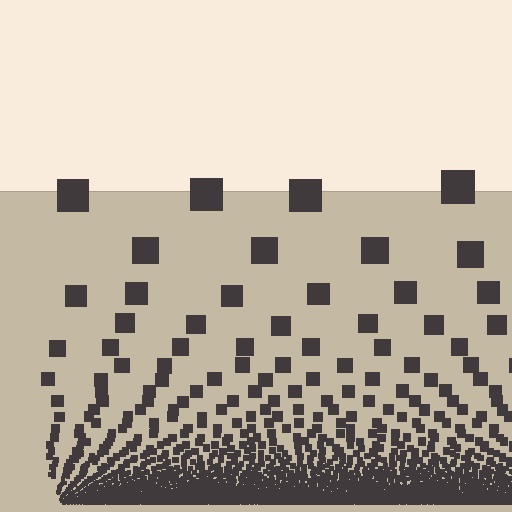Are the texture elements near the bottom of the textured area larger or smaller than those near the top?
Smaller. The gradient is inverted — elements near the bottom are smaller and denser.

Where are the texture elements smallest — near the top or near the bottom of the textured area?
Near the bottom.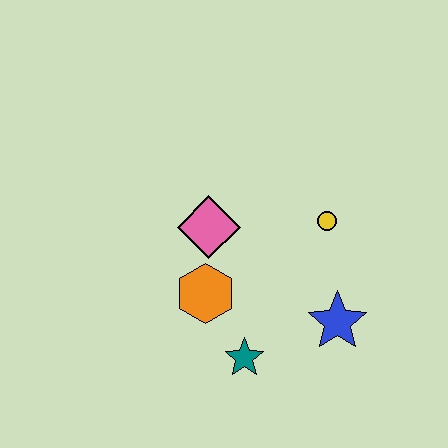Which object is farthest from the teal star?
The yellow circle is farthest from the teal star.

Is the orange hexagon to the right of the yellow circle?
No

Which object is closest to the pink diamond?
The orange hexagon is closest to the pink diamond.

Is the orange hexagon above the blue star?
Yes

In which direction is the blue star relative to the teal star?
The blue star is to the right of the teal star.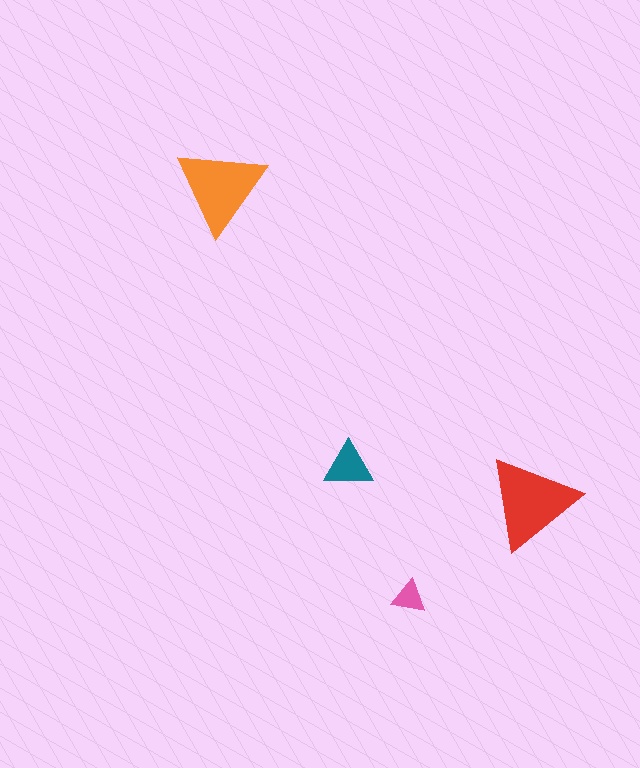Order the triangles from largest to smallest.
the red one, the orange one, the teal one, the pink one.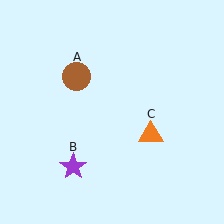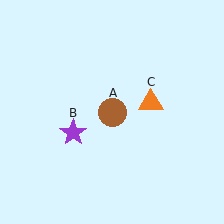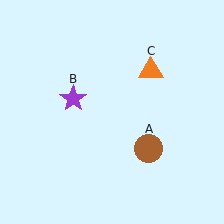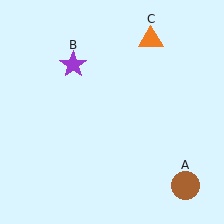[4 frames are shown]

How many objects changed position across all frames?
3 objects changed position: brown circle (object A), purple star (object B), orange triangle (object C).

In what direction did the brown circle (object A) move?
The brown circle (object A) moved down and to the right.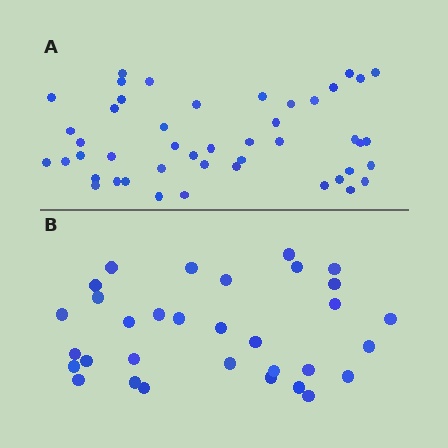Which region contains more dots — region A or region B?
Region A (the top region) has more dots.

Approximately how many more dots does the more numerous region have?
Region A has approximately 15 more dots than region B.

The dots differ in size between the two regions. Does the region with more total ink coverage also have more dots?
No. Region B has more total ink coverage because its dots are larger, but region A actually contains more individual dots. Total area can be misleading — the number of items is what matters here.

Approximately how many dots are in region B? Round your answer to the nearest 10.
About 30 dots. (The exact count is 32, which rounds to 30.)